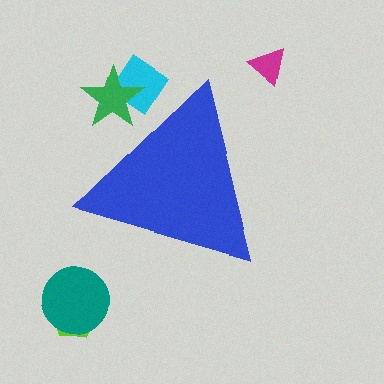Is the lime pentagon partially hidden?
No, the lime pentagon is fully visible.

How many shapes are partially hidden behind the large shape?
2 shapes are partially hidden.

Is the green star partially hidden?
Yes, the green star is partially hidden behind the blue triangle.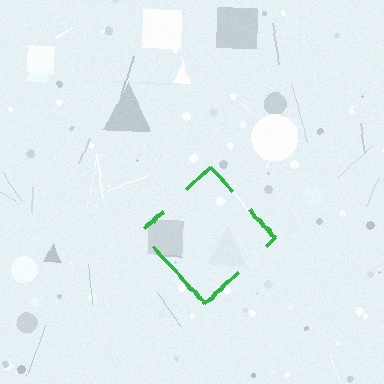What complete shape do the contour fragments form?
The contour fragments form a diamond.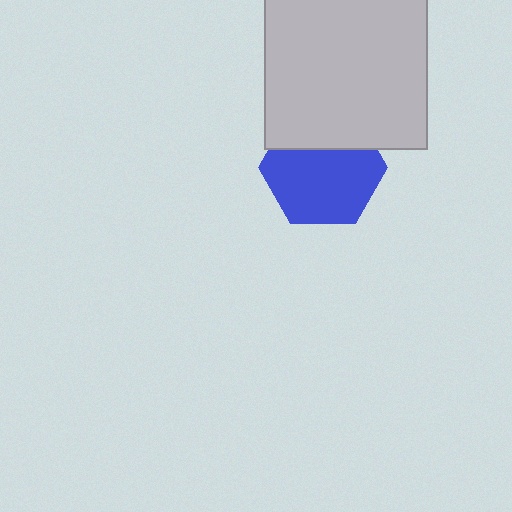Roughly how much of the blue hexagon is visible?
Most of it is visible (roughly 70%).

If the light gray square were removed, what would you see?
You would see the complete blue hexagon.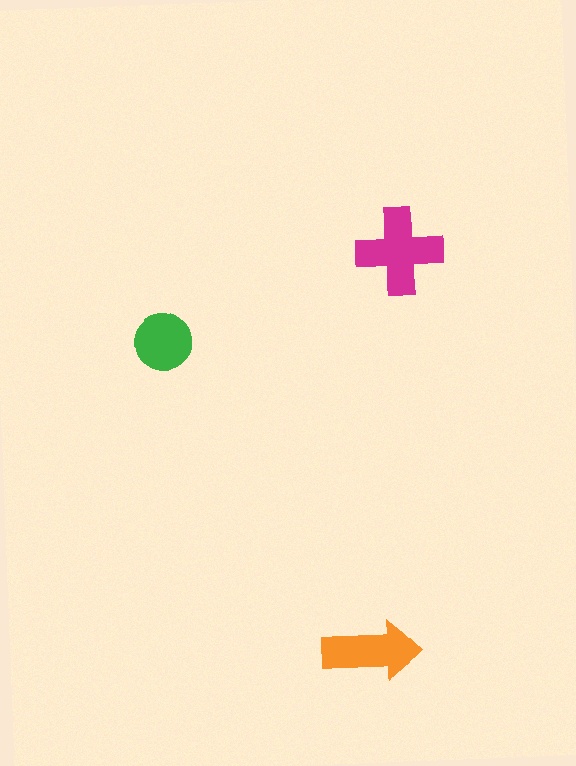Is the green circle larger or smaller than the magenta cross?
Smaller.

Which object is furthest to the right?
The magenta cross is rightmost.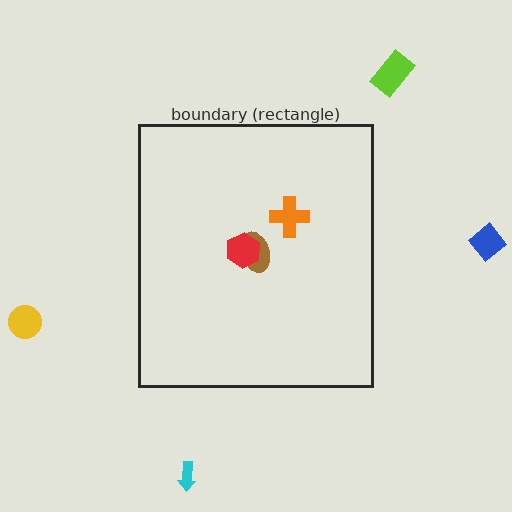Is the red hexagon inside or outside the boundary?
Inside.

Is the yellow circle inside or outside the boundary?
Outside.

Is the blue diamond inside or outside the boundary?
Outside.